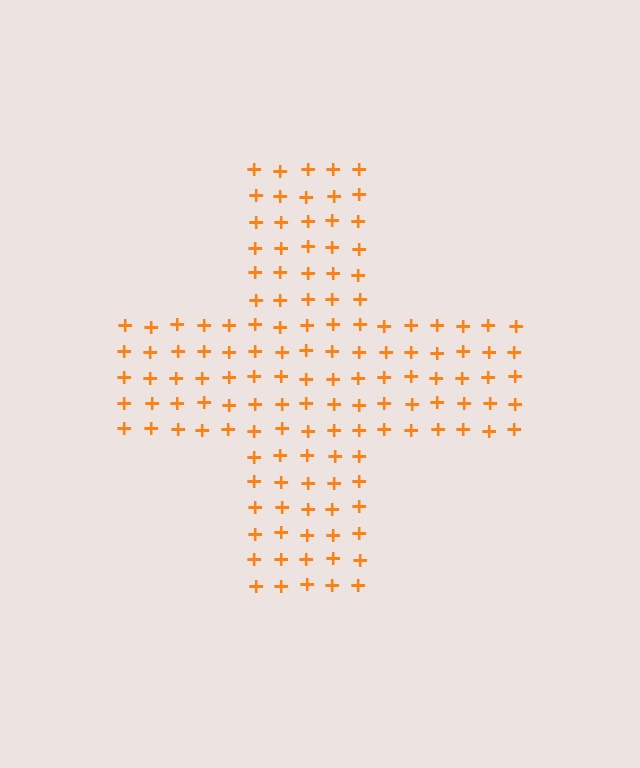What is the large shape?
The large shape is a cross.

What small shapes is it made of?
It is made of small plus signs.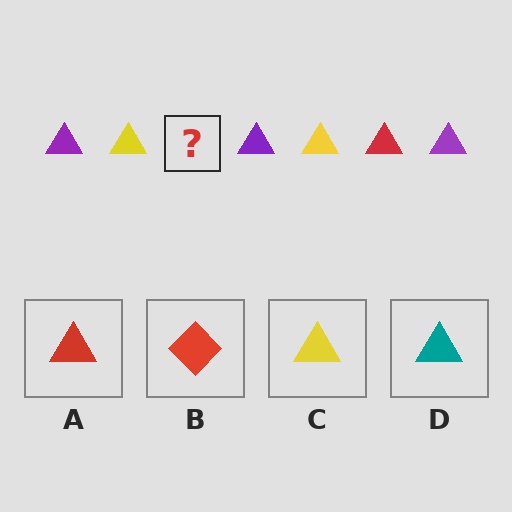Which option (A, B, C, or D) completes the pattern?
A.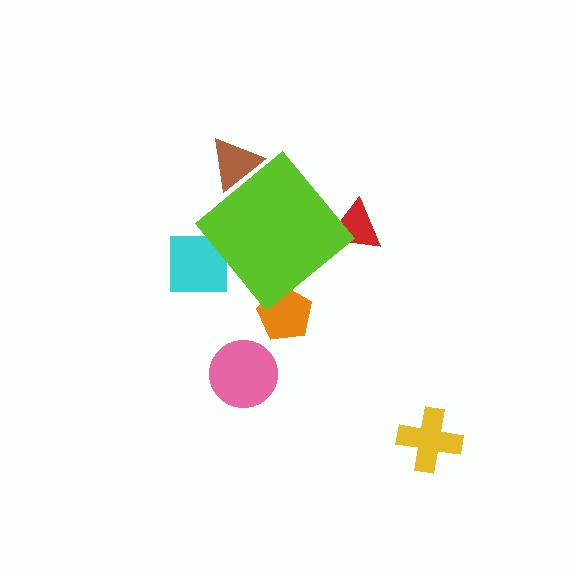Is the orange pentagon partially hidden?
Yes, the orange pentagon is partially hidden behind the lime diamond.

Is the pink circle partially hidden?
No, the pink circle is fully visible.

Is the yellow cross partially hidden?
No, the yellow cross is fully visible.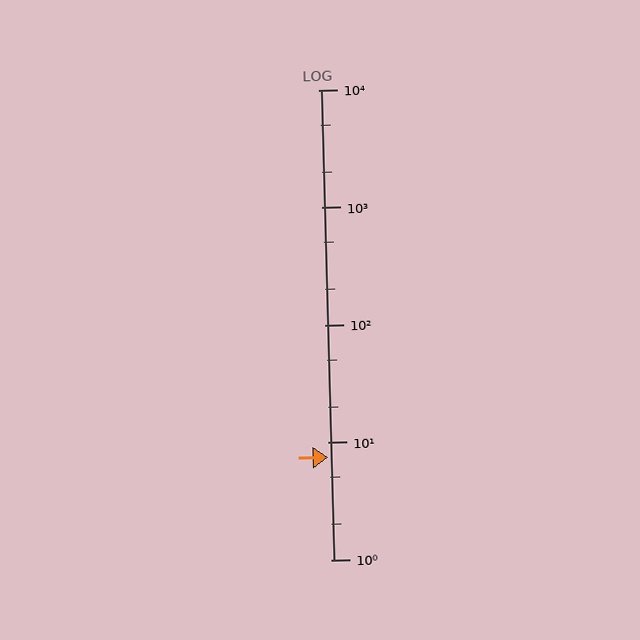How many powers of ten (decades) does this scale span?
The scale spans 4 decades, from 1 to 10000.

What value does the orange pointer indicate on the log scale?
The pointer indicates approximately 7.5.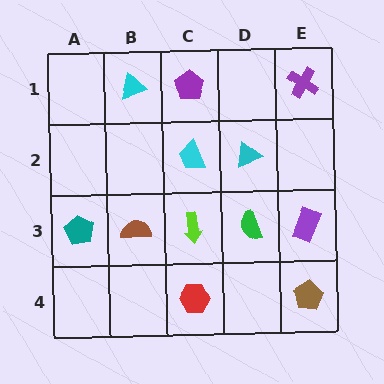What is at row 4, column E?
A brown pentagon.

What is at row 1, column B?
A cyan triangle.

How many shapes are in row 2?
2 shapes.